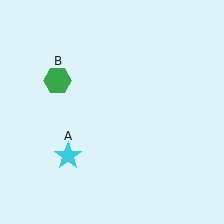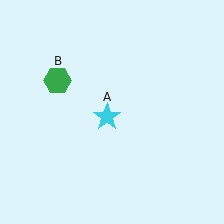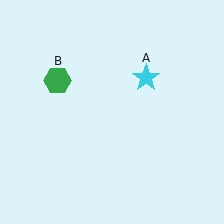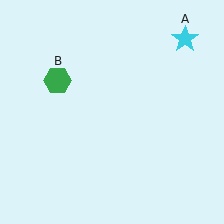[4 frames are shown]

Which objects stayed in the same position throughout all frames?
Green hexagon (object B) remained stationary.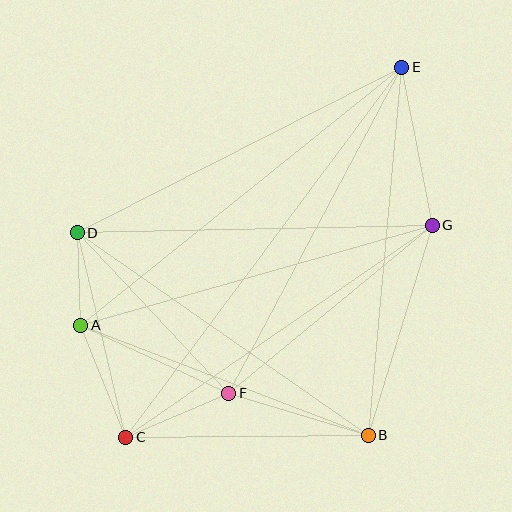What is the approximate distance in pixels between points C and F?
The distance between C and F is approximately 112 pixels.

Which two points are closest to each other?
Points A and D are closest to each other.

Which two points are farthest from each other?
Points C and E are farthest from each other.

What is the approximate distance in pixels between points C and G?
The distance between C and G is approximately 372 pixels.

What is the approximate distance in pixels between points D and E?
The distance between D and E is approximately 364 pixels.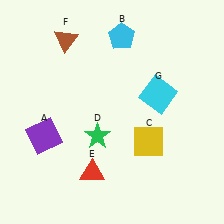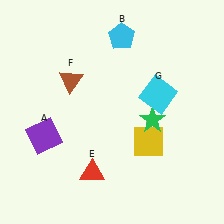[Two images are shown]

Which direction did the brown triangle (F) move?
The brown triangle (F) moved down.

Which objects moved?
The objects that moved are: the green star (D), the brown triangle (F).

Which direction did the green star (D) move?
The green star (D) moved right.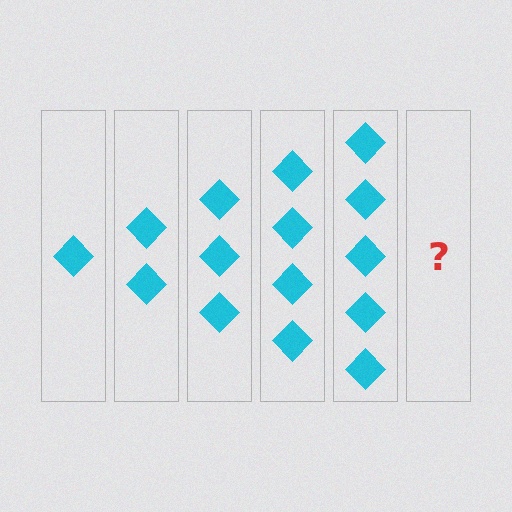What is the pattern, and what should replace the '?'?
The pattern is that each step adds one more diamond. The '?' should be 6 diamonds.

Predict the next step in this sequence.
The next step is 6 diamonds.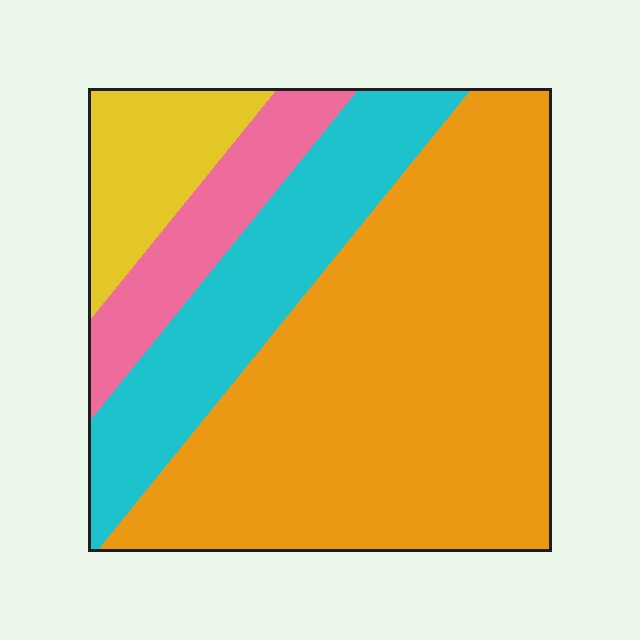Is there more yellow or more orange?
Orange.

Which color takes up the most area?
Orange, at roughly 60%.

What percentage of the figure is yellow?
Yellow takes up less than a sixth of the figure.